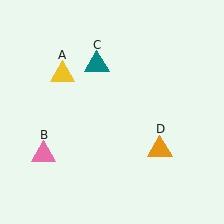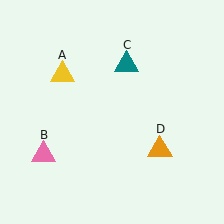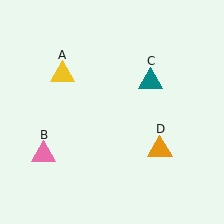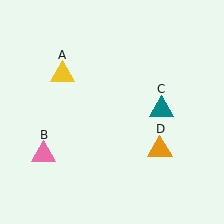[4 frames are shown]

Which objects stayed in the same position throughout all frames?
Yellow triangle (object A) and pink triangle (object B) and orange triangle (object D) remained stationary.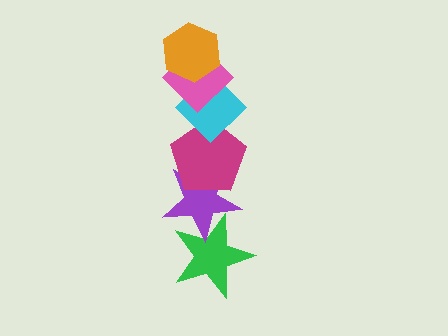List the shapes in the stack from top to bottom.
From top to bottom: the orange hexagon, the pink diamond, the cyan diamond, the magenta pentagon, the purple star, the green star.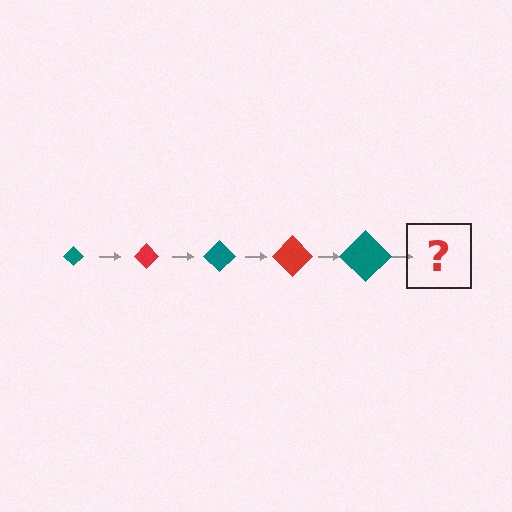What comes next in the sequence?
The next element should be a red diamond, larger than the previous one.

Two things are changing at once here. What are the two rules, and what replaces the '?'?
The two rules are that the diamond grows larger each step and the color cycles through teal and red. The '?' should be a red diamond, larger than the previous one.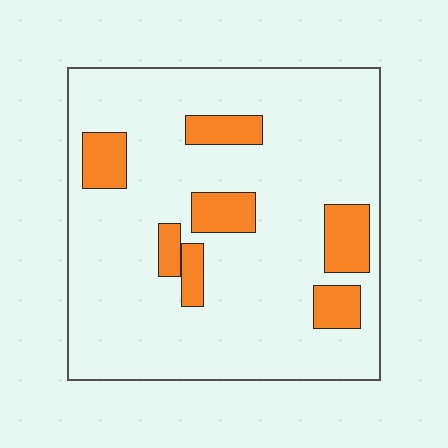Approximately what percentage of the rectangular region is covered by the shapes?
Approximately 15%.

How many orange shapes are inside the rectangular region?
7.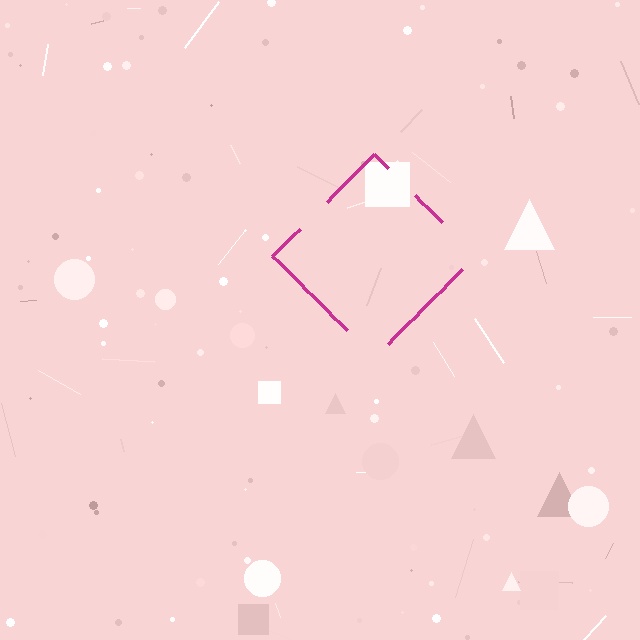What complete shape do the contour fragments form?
The contour fragments form a diamond.